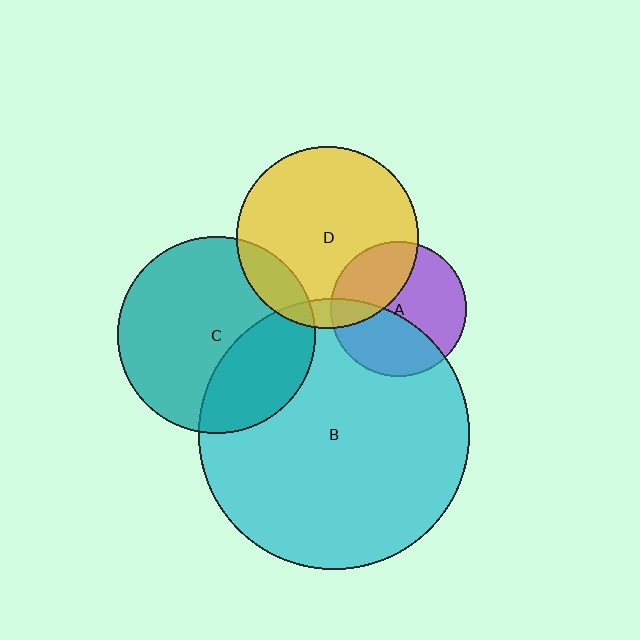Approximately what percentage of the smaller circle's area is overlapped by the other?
Approximately 30%.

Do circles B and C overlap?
Yes.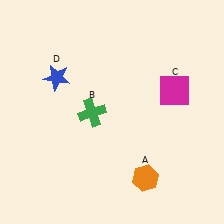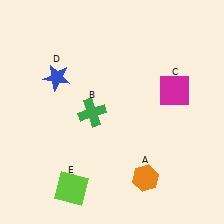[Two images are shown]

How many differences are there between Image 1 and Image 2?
There is 1 difference between the two images.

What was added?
A lime square (E) was added in Image 2.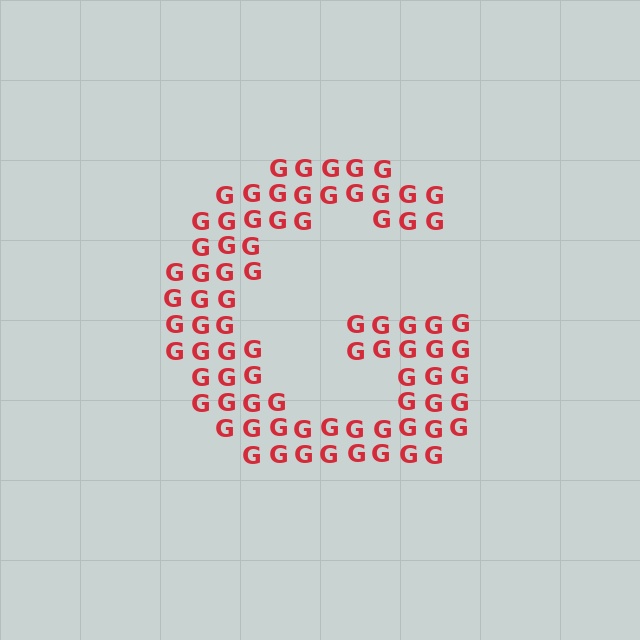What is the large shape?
The large shape is the letter G.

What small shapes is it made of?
It is made of small letter G's.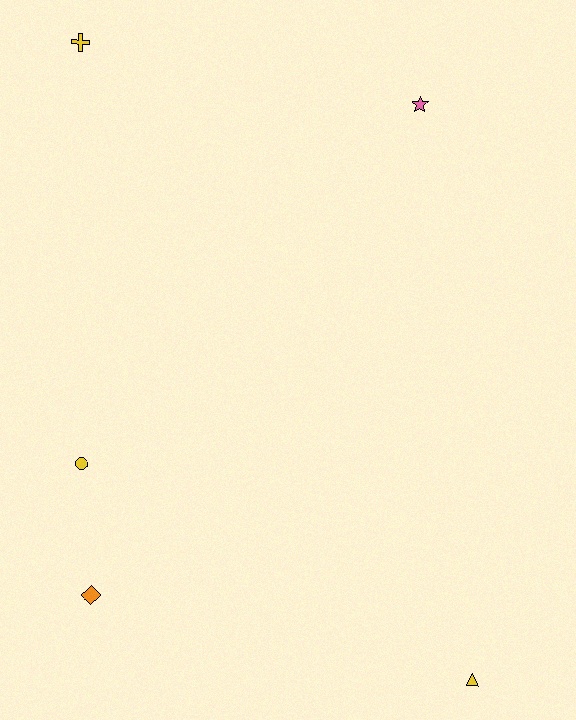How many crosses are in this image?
There is 1 cross.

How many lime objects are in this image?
There are no lime objects.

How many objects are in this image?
There are 5 objects.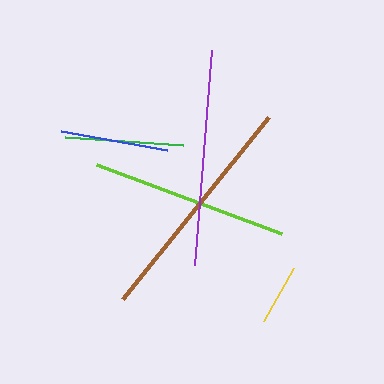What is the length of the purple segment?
The purple segment is approximately 216 pixels long.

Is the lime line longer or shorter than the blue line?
The lime line is longer than the blue line.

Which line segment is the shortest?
The yellow line is the shortest at approximately 61 pixels.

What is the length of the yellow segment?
The yellow segment is approximately 61 pixels long.